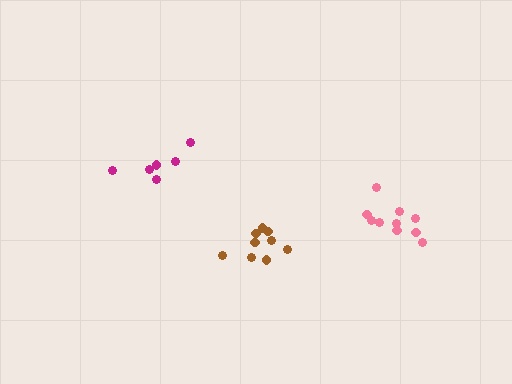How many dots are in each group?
Group 1: 9 dots, Group 2: 6 dots, Group 3: 10 dots (25 total).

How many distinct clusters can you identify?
There are 3 distinct clusters.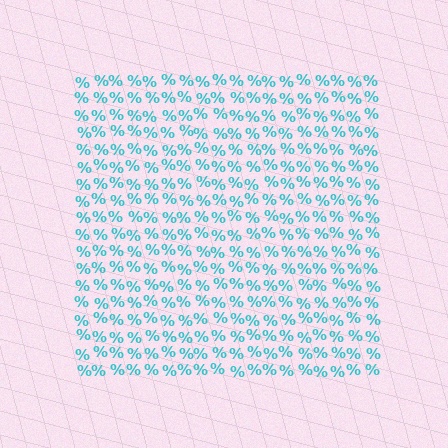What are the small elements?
The small elements are percent signs.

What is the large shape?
The large shape is a square.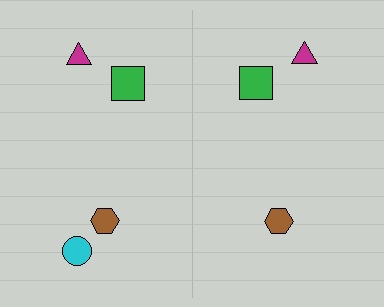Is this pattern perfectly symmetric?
No, the pattern is not perfectly symmetric. A cyan circle is missing from the right side.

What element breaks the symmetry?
A cyan circle is missing from the right side.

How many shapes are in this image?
There are 7 shapes in this image.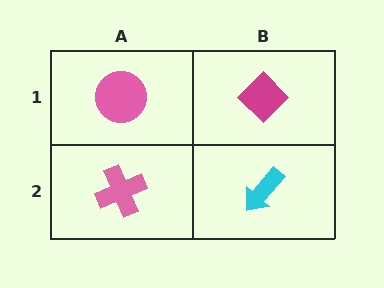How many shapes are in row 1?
2 shapes.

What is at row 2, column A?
A pink cross.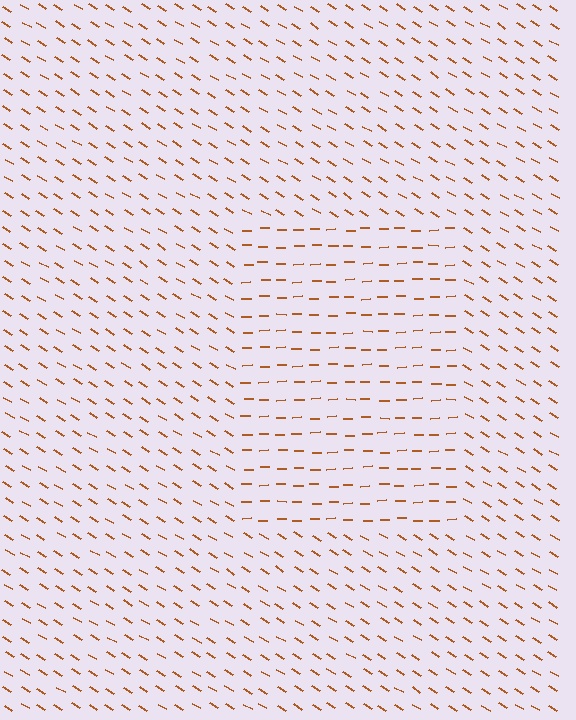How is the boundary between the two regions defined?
The boundary is defined purely by a change in line orientation (approximately 33 degrees difference). All lines are the same color and thickness.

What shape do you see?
I see a rectangle.